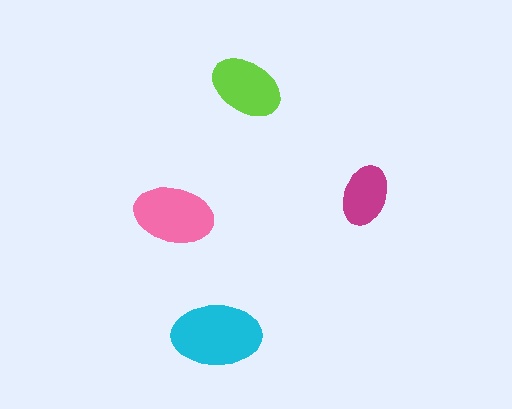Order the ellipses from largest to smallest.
the cyan one, the pink one, the lime one, the magenta one.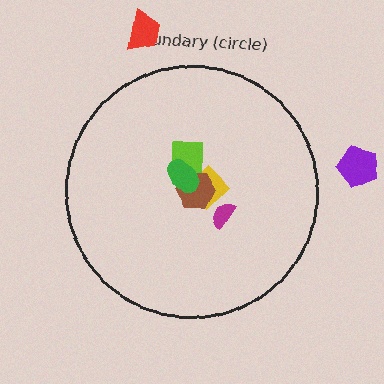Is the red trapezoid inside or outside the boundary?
Outside.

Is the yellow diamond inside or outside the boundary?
Inside.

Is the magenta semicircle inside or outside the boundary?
Inside.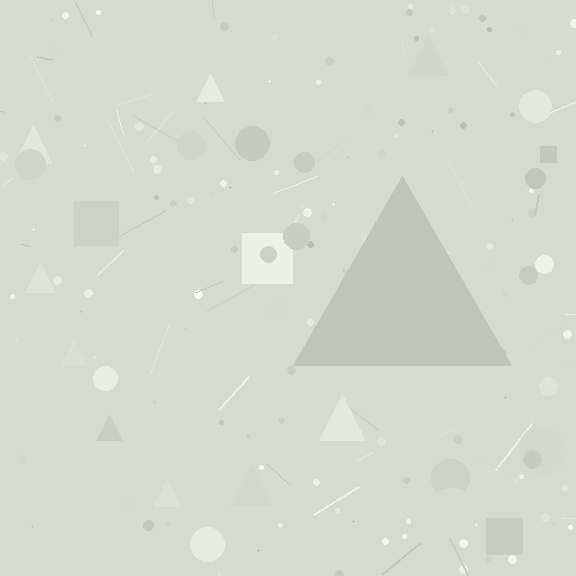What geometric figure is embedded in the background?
A triangle is embedded in the background.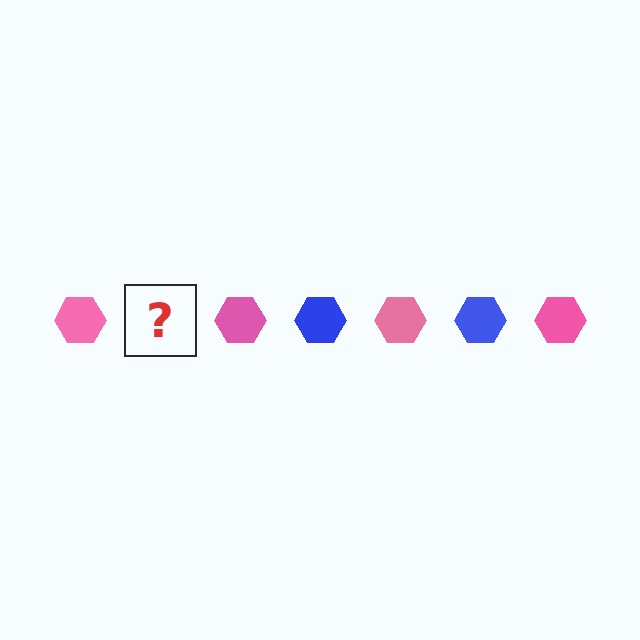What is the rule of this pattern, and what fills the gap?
The rule is that the pattern cycles through pink, blue hexagons. The gap should be filled with a blue hexagon.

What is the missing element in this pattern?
The missing element is a blue hexagon.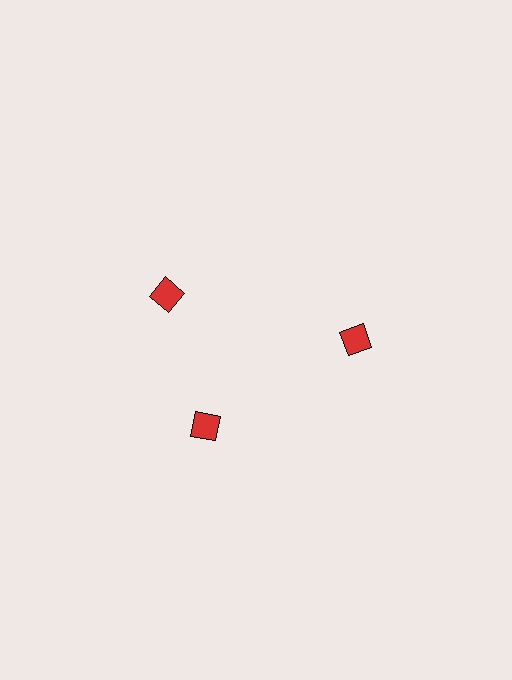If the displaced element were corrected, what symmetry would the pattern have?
It would have 3-fold rotational symmetry — the pattern would map onto itself every 120 degrees.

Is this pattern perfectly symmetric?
No. The 3 red squares are arranged in a ring, but one element near the 11 o'clock position is rotated out of alignment along the ring, breaking the 3-fold rotational symmetry.